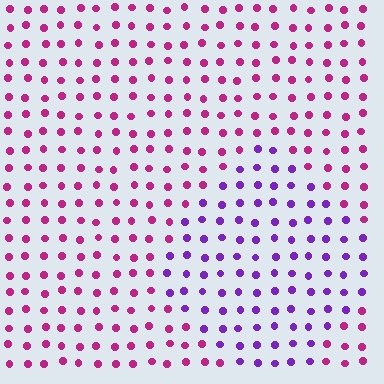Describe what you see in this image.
The image is filled with small magenta elements in a uniform arrangement. A diamond-shaped region is visible where the elements are tinted to a slightly different hue, forming a subtle color boundary.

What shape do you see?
I see a diamond.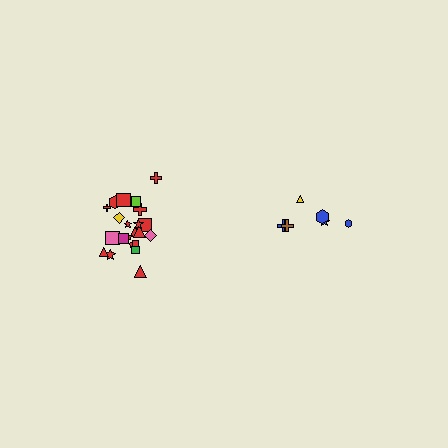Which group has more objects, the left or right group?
The left group.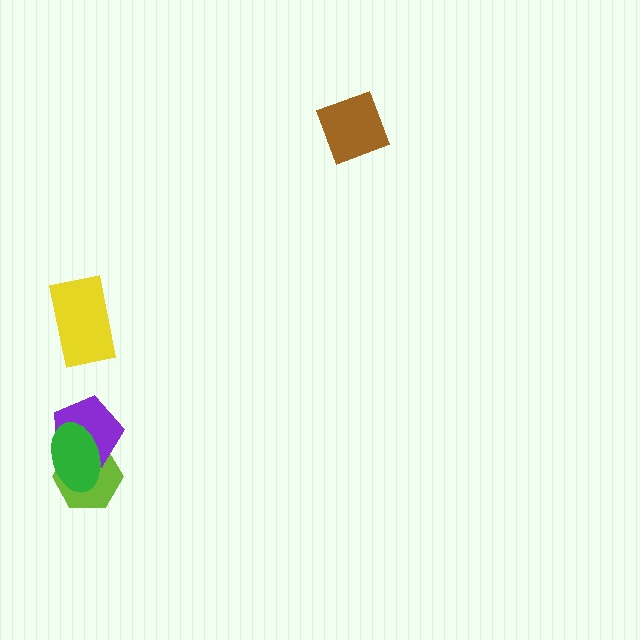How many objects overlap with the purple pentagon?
2 objects overlap with the purple pentagon.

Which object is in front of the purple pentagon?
The green ellipse is in front of the purple pentagon.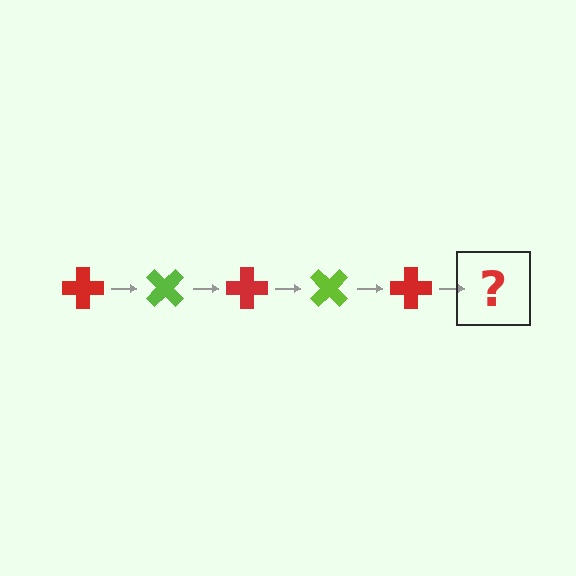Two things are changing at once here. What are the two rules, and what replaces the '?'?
The two rules are that it rotates 45 degrees each step and the color cycles through red and lime. The '?' should be a lime cross, rotated 225 degrees from the start.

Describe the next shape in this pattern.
It should be a lime cross, rotated 225 degrees from the start.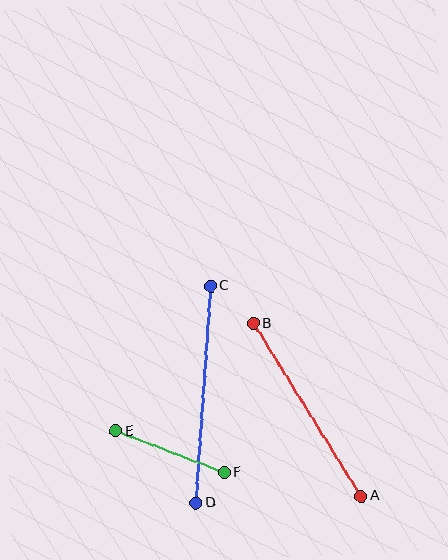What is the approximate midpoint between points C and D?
The midpoint is at approximately (203, 394) pixels.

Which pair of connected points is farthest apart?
Points C and D are farthest apart.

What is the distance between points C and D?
The distance is approximately 218 pixels.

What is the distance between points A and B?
The distance is approximately 203 pixels.